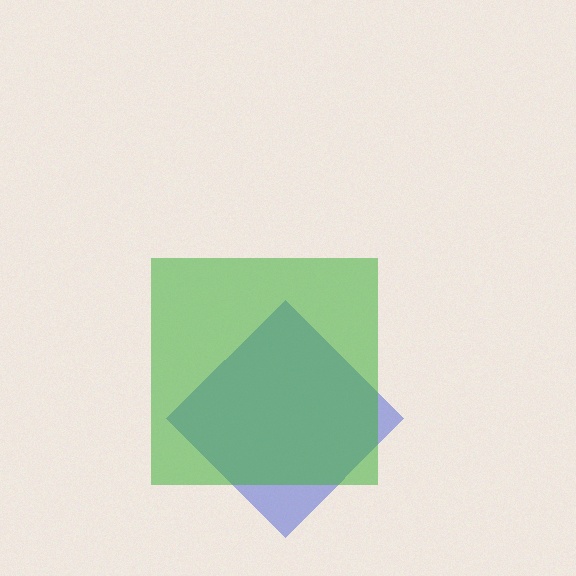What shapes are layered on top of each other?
The layered shapes are: a blue diamond, a green square.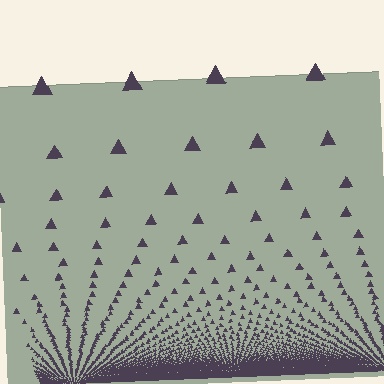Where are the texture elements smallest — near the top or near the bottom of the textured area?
Near the bottom.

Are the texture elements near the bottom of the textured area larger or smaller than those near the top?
Smaller. The gradient is inverted — elements near the bottom are smaller and denser.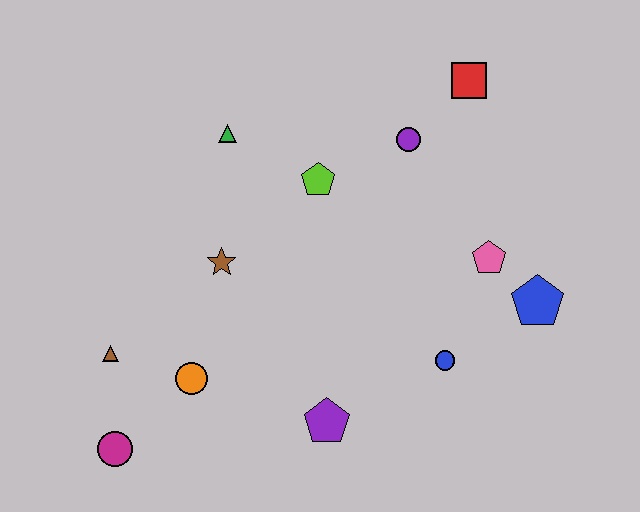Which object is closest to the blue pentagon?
The pink pentagon is closest to the blue pentagon.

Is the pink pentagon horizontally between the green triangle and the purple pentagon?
No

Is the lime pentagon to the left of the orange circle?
No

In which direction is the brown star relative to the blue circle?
The brown star is to the left of the blue circle.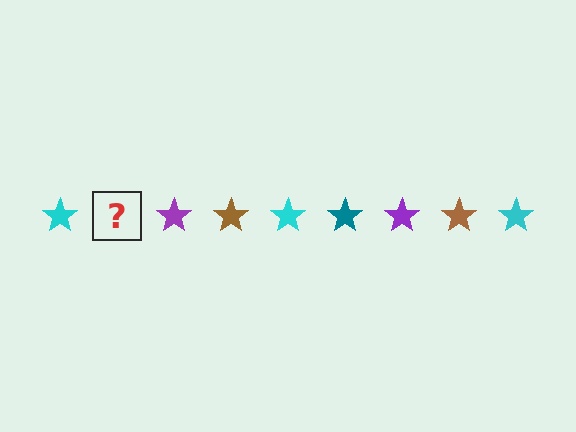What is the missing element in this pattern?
The missing element is a teal star.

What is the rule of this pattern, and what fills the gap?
The rule is that the pattern cycles through cyan, teal, purple, brown stars. The gap should be filled with a teal star.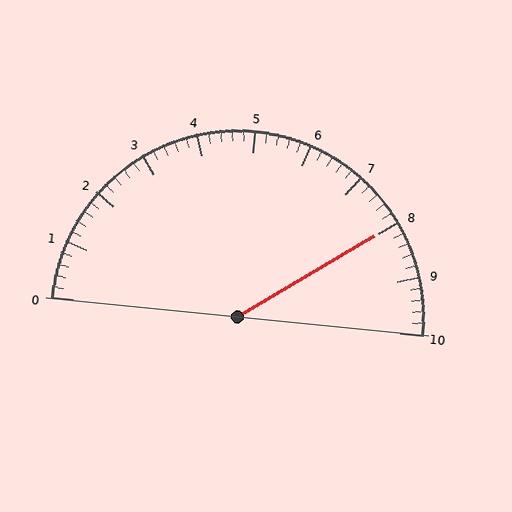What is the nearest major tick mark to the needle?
The nearest major tick mark is 8.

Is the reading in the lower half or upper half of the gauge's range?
The reading is in the upper half of the range (0 to 10).